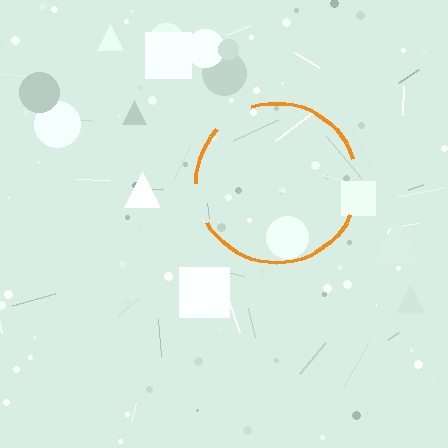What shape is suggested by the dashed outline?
The dashed outline suggests a circle.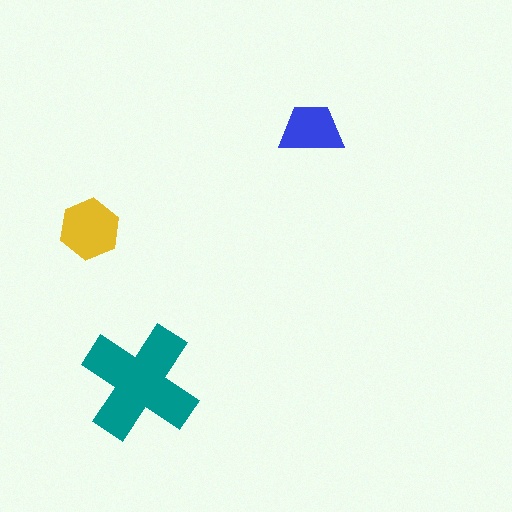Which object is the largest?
The teal cross.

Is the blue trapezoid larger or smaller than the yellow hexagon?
Smaller.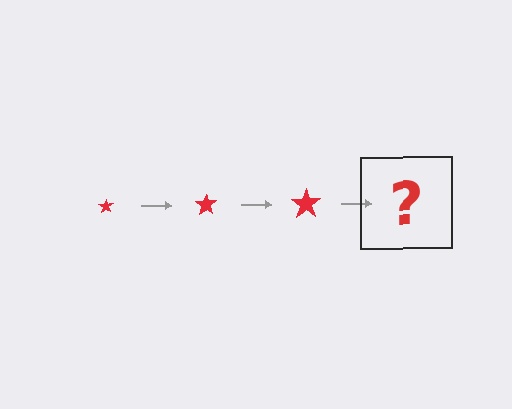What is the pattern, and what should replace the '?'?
The pattern is that the star gets progressively larger each step. The '?' should be a red star, larger than the previous one.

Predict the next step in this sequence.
The next step is a red star, larger than the previous one.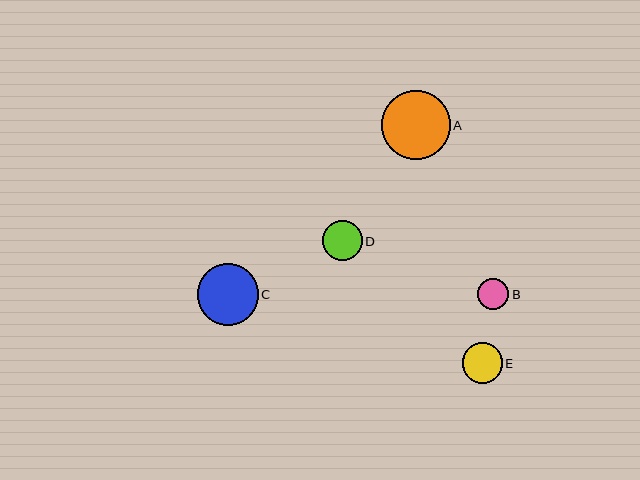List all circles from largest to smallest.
From largest to smallest: A, C, E, D, B.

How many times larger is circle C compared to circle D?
Circle C is approximately 1.5 times the size of circle D.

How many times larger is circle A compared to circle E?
Circle A is approximately 1.7 times the size of circle E.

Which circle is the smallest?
Circle B is the smallest with a size of approximately 31 pixels.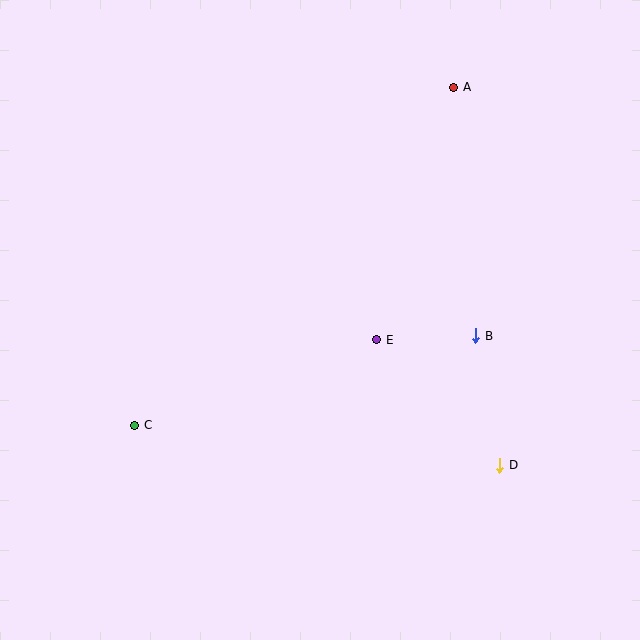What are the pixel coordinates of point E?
Point E is at (377, 340).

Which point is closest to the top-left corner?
Point C is closest to the top-left corner.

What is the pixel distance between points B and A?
The distance between B and A is 249 pixels.